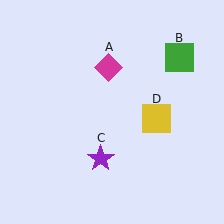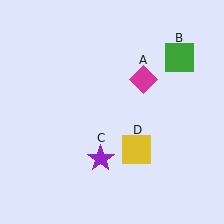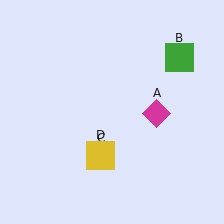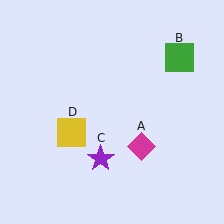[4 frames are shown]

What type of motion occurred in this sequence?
The magenta diamond (object A), yellow square (object D) rotated clockwise around the center of the scene.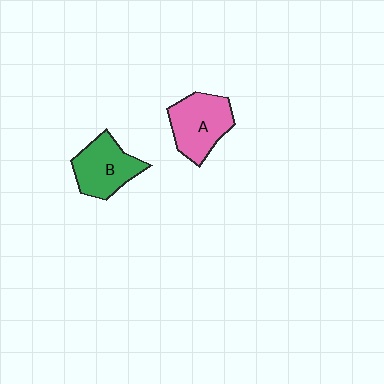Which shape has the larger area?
Shape A (pink).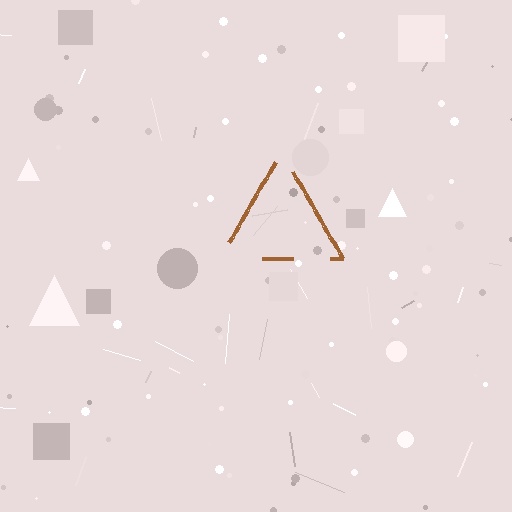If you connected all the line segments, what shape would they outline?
They would outline a triangle.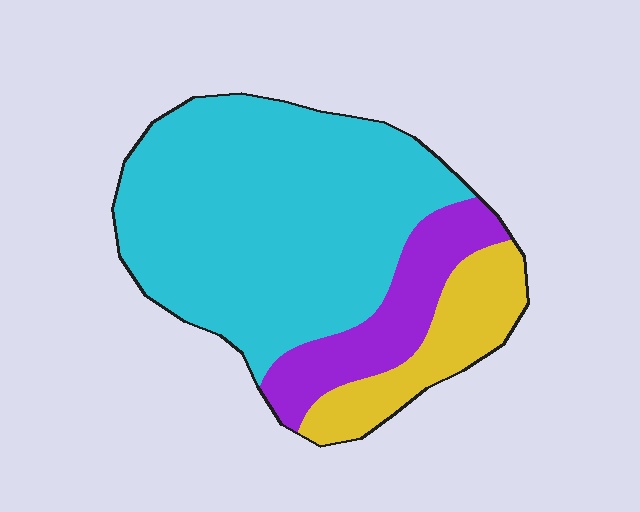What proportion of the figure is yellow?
Yellow covers 16% of the figure.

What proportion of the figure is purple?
Purple takes up between a sixth and a third of the figure.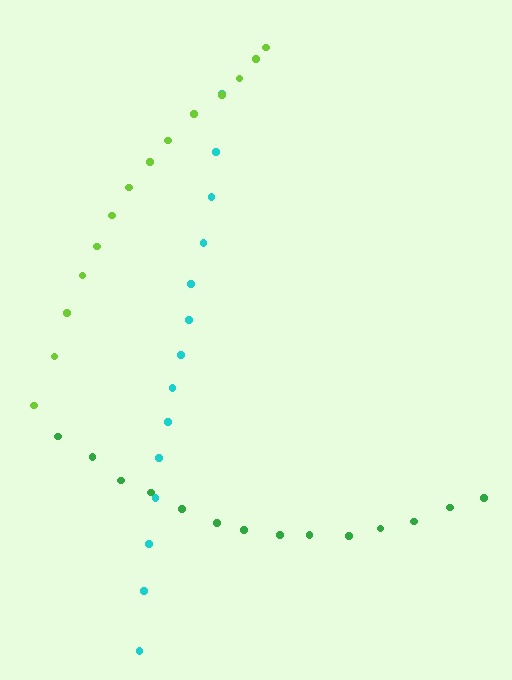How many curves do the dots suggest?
There are 3 distinct paths.